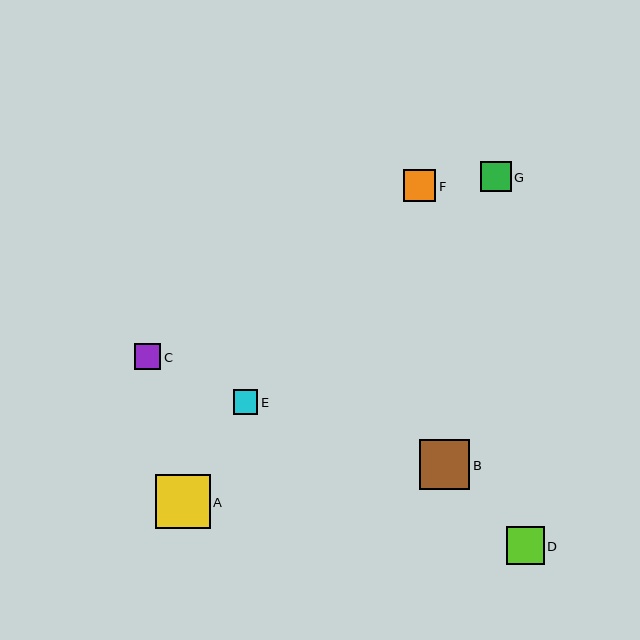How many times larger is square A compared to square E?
Square A is approximately 2.2 times the size of square E.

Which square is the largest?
Square A is the largest with a size of approximately 55 pixels.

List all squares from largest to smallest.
From largest to smallest: A, B, D, F, G, C, E.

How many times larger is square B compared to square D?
Square B is approximately 1.3 times the size of square D.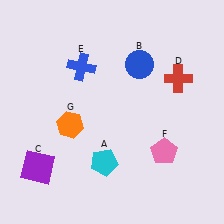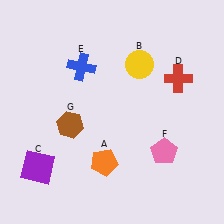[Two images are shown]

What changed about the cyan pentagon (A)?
In Image 1, A is cyan. In Image 2, it changed to orange.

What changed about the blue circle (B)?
In Image 1, B is blue. In Image 2, it changed to yellow.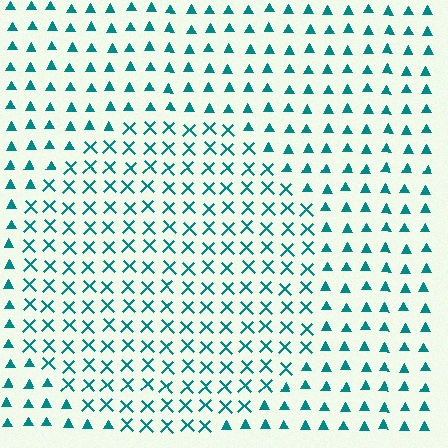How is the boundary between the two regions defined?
The boundary is defined by a change in element shape: X marks inside vs. triangles outside. All elements share the same color and spacing.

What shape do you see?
I see a circle.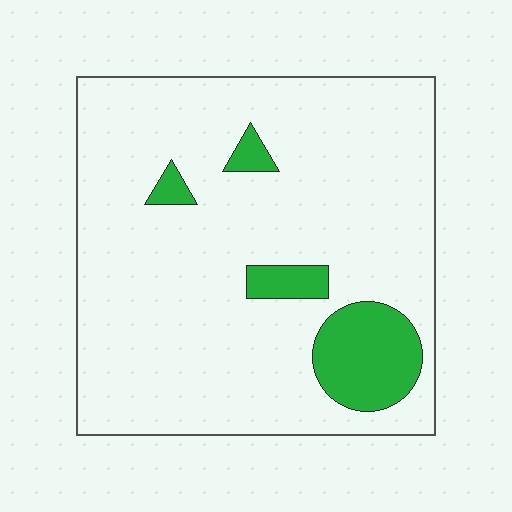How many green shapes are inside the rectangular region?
4.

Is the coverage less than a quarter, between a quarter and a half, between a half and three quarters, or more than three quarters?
Less than a quarter.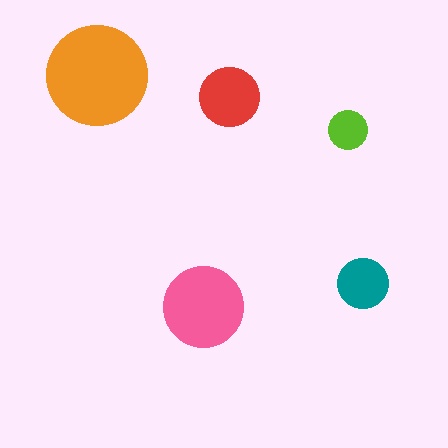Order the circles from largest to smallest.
the orange one, the pink one, the red one, the teal one, the lime one.